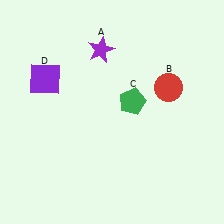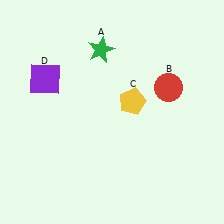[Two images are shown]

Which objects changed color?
A changed from purple to green. C changed from green to yellow.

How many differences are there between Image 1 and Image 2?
There are 2 differences between the two images.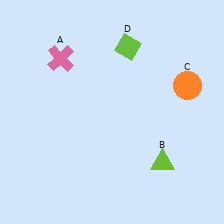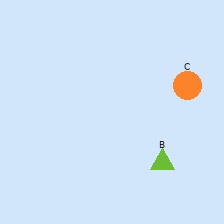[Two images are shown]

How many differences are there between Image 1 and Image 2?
There are 2 differences between the two images.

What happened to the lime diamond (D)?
The lime diamond (D) was removed in Image 2. It was in the top-right area of Image 1.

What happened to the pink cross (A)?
The pink cross (A) was removed in Image 2. It was in the top-left area of Image 1.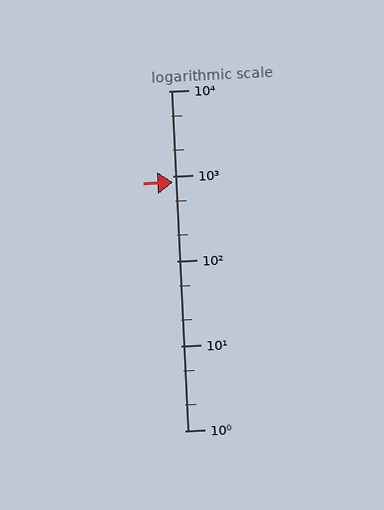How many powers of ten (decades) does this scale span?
The scale spans 4 decades, from 1 to 10000.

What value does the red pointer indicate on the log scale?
The pointer indicates approximately 830.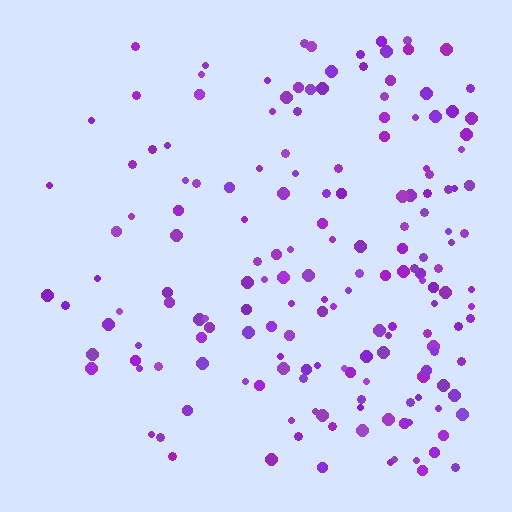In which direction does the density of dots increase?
From left to right, with the right side densest.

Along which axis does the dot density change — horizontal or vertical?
Horizontal.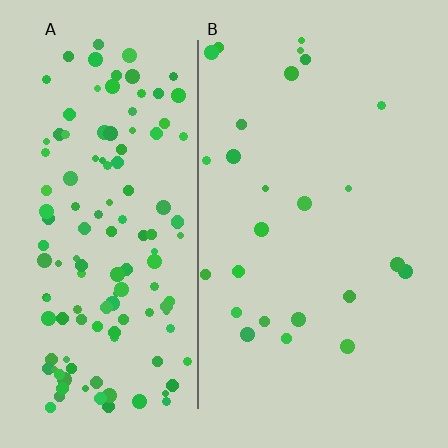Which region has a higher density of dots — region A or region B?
A (the left).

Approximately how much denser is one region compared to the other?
Approximately 5.3× — region A over region B.